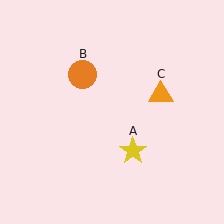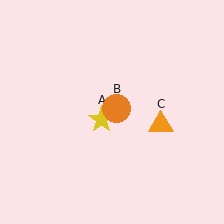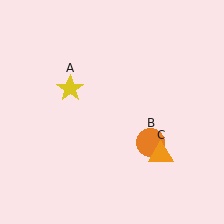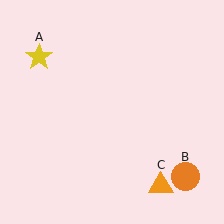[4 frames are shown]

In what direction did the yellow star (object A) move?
The yellow star (object A) moved up and to the left.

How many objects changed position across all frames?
3 objects changed position: yellow star (object A), orange circle (object B), orange triangle (object C).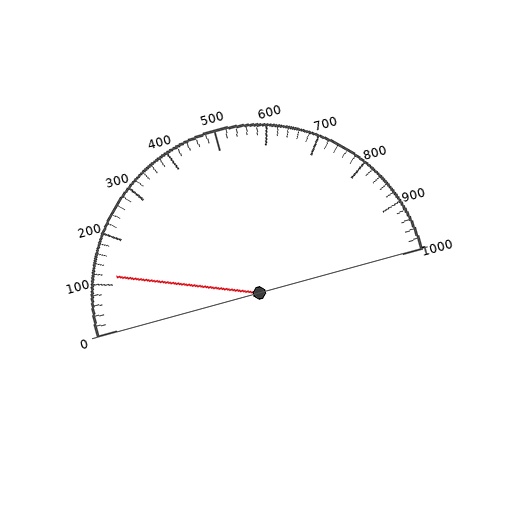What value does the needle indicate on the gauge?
The needle indicates approximately 120.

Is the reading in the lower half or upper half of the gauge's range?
The reading is in the lower half of the range (0 to 1000).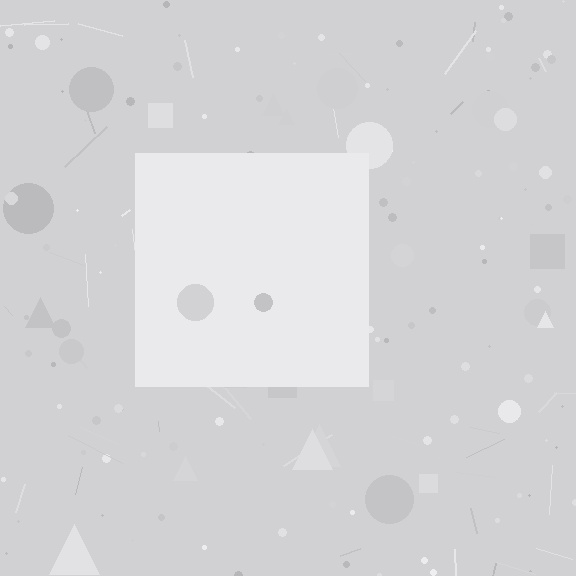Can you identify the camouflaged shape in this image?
The camouflaged shape is a square.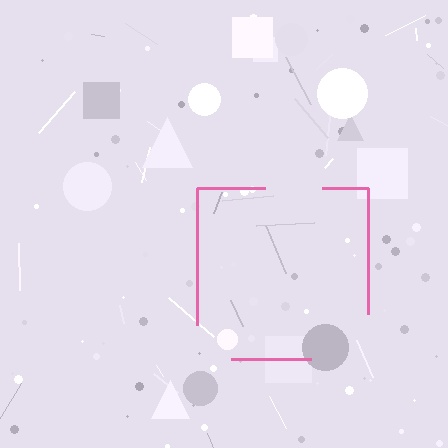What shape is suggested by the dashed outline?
The dashed outline suggests a square.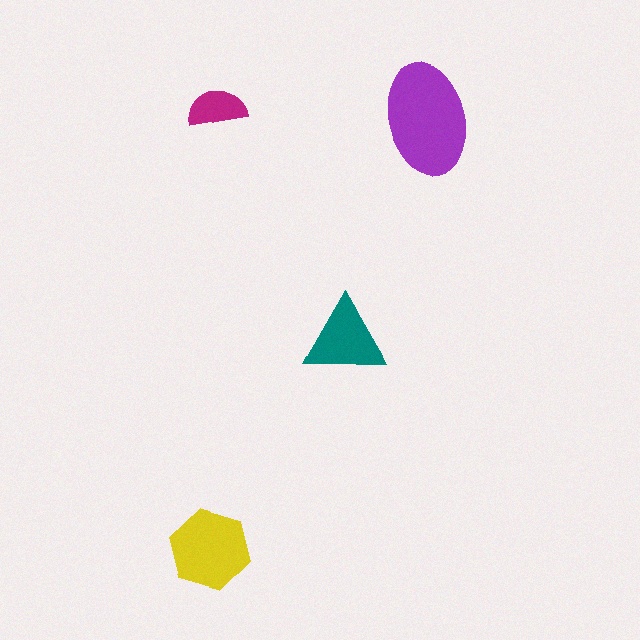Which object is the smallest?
The magenta semicircle.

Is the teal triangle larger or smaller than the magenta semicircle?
Larger.